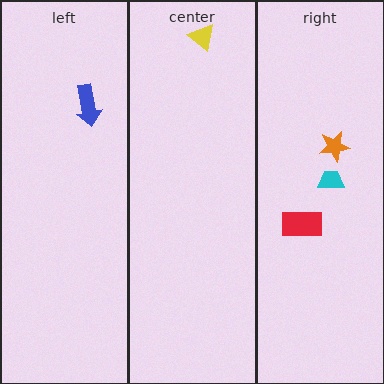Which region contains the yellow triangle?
The center region.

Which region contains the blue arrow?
The left region.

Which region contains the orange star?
The right region.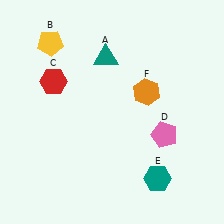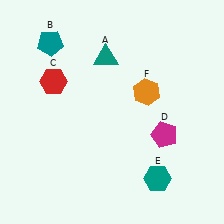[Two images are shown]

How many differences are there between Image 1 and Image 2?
There are 2 differences between the two images.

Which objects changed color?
B changed from yellow to teal. D changed from pink to magenta.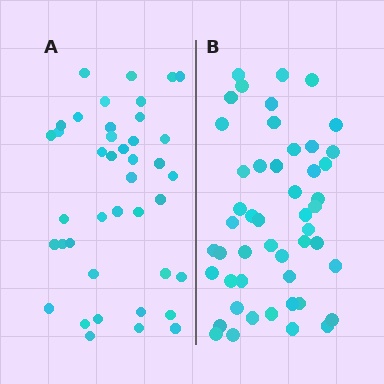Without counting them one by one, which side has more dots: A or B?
Region B (the right region) has more dots.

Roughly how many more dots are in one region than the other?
Region B has roughly 8 or so more dots than region A.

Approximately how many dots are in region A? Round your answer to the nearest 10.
About 40 dots. (The exact count is 41, which rounds to 40.)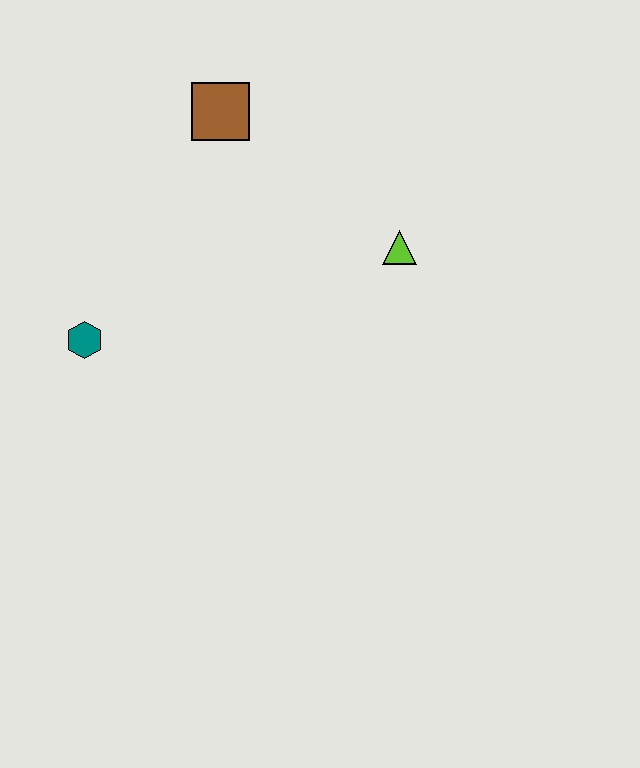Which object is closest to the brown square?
The lime triangle is closest to the brown square.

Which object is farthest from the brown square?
The teal hexagon is farthest from the brown square.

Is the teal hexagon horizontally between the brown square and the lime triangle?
No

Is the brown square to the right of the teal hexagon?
Yes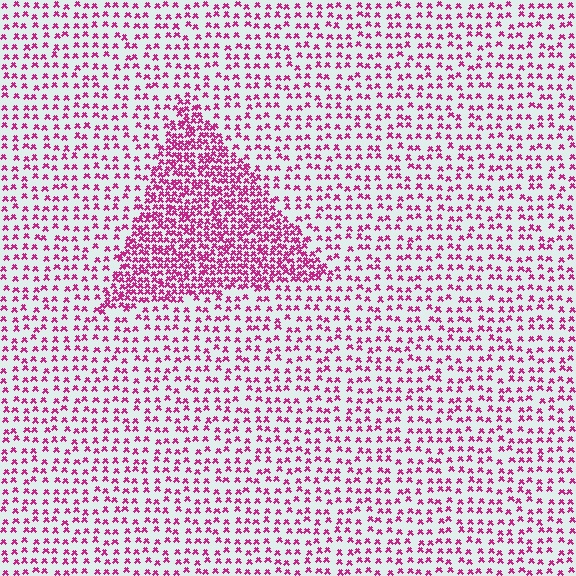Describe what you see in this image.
The image contains small magenta elements arranged at two different densities. A triangle-shaped region is visible where the elements are more densely packed than the surrounding area.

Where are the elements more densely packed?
The elements are more densely packed inside the triangle boundary.